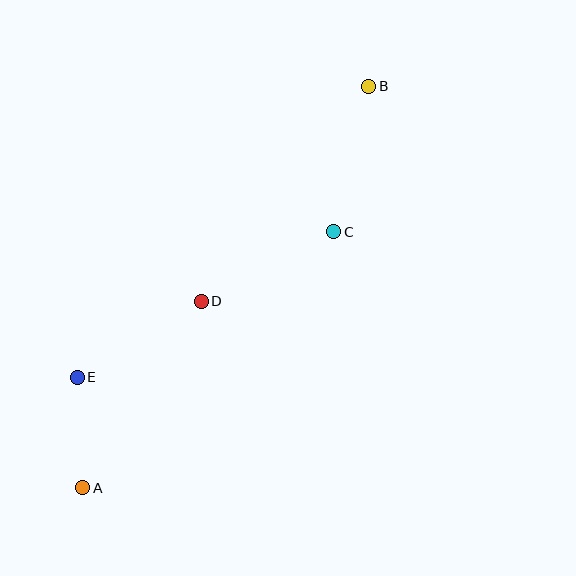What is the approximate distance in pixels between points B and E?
The distance between B and E is approximately 412 pixels.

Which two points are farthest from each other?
Points A and B are farthest from each other.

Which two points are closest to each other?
Points A and E are closest to each other.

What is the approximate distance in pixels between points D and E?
The distance between D and E is approximately 146 pixels.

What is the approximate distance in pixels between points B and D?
The distance between B and D is approximately 272 pixels.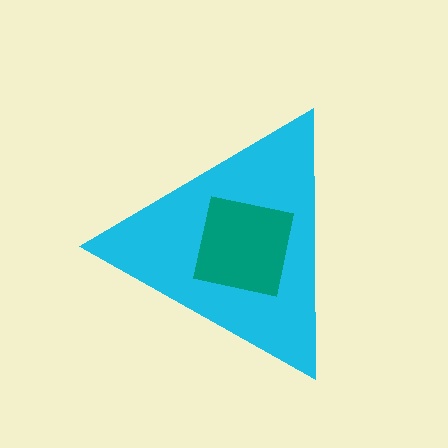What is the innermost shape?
The teal square.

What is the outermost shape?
The cyan triangle.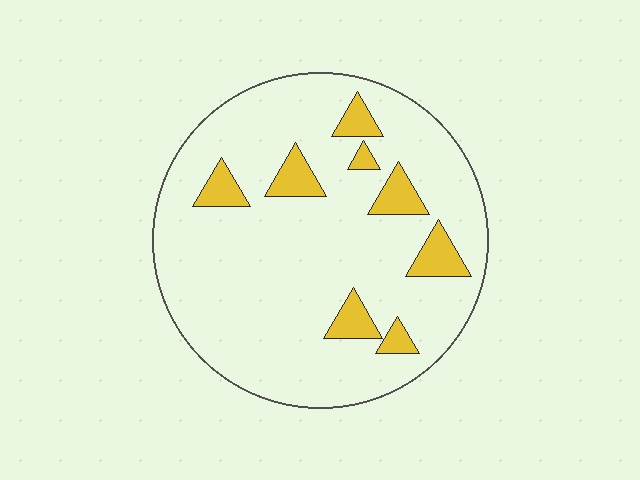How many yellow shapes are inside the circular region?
8.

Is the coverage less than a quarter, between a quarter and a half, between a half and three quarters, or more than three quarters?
Less than a quarter.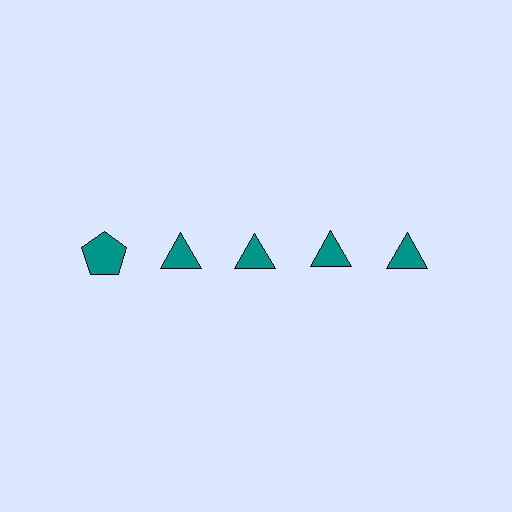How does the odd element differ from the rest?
It has a different shape: pentagon instead of triangle.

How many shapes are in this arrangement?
There are 5 shapes arranged in a grid pattern.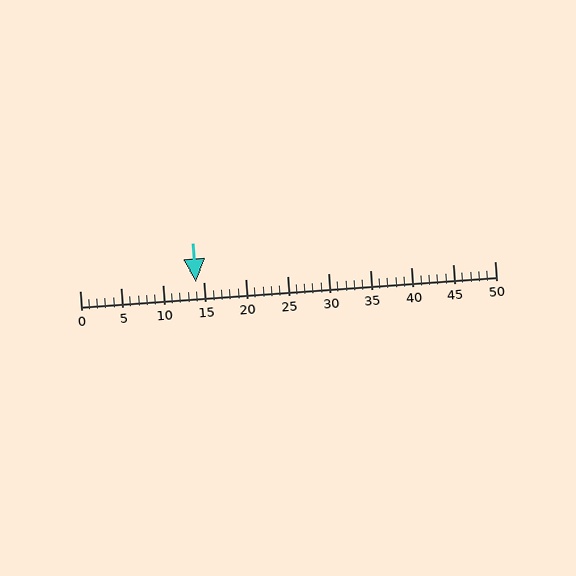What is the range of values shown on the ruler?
The ruler shows values from 0 to 50.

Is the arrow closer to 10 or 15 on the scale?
The arrow is closer to 15.